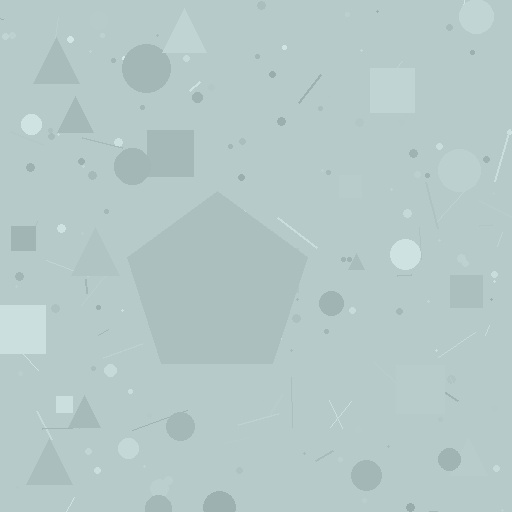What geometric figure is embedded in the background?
A pentagon is embedded in the background.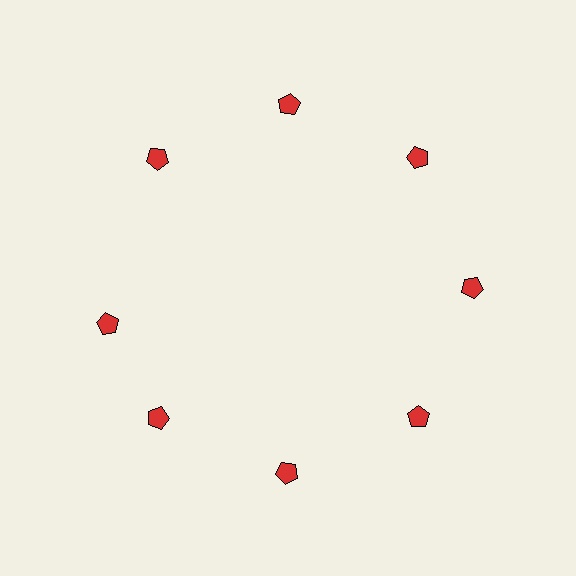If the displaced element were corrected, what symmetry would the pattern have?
It would have 8-fold rotational symmetry — the pattern would map onto itself every 45 degrees.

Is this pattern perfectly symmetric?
No. The 8 red pentagons are arranged in a ring, but one element near the 9 o'clock position is rotated out of alignment along the ring, breaking the 8-fold rotational symmetry.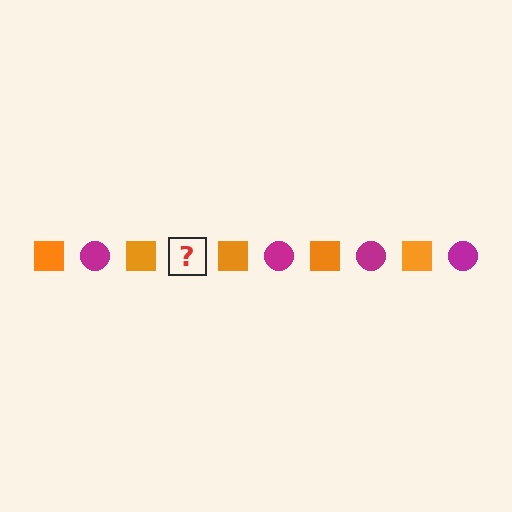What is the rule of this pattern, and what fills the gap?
The rule is that the pattern alternates between orange square and magenta circle. The gap should be filled with a magenta circle.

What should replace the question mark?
The question mark should be replaced with a magenta circle.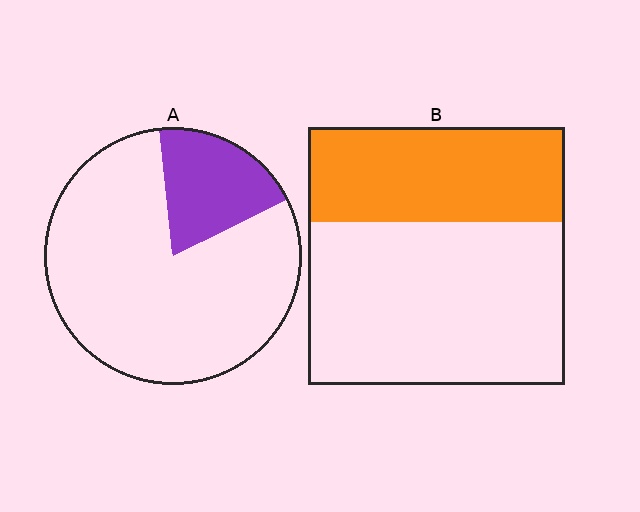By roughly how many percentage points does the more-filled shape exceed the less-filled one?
By roughly 15 percentage points (B over A).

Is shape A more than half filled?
No.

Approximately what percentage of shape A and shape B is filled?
A is approximately 20% and B is approximately 35%.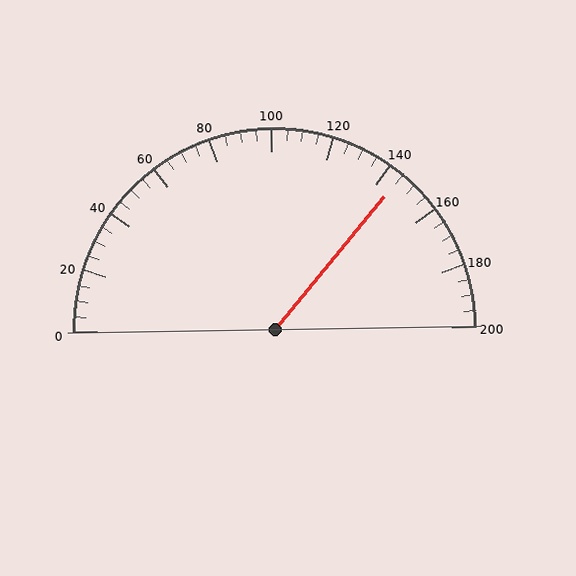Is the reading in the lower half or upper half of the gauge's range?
The reading is in the upper half of the range (0 to 200).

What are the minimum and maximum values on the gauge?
The gauge ranges from 0 to 200.